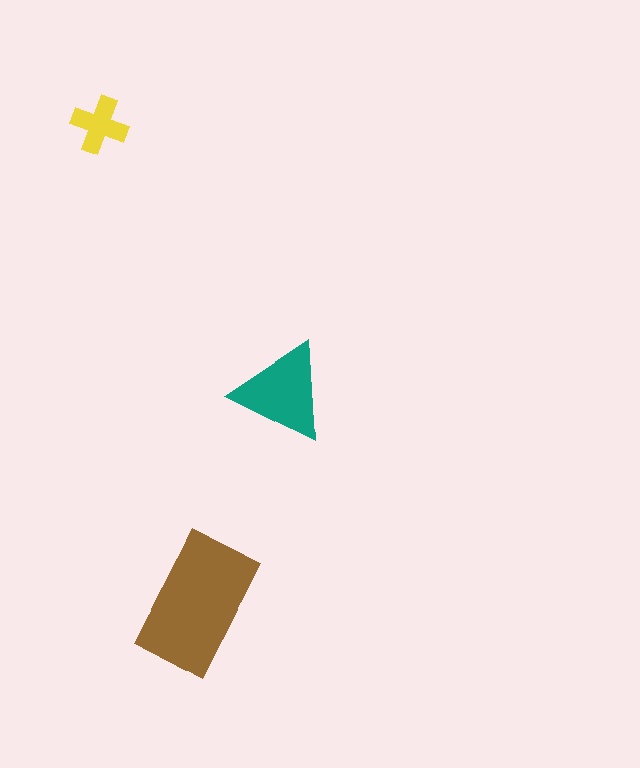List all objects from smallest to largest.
The yellow cross, the teal triangle, the brown rectangle.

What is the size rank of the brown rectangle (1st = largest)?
1st.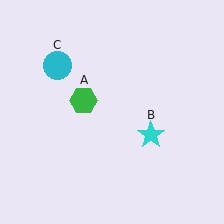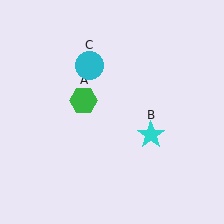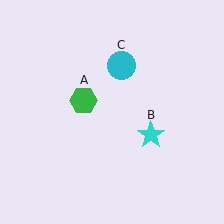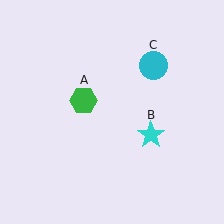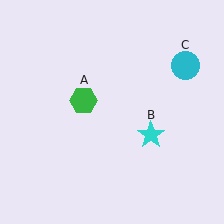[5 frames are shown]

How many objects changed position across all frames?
1 object changed position: cyan circle (object C).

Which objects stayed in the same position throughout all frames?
Green hexagon (object A) and cyan star (object B) remained stationary.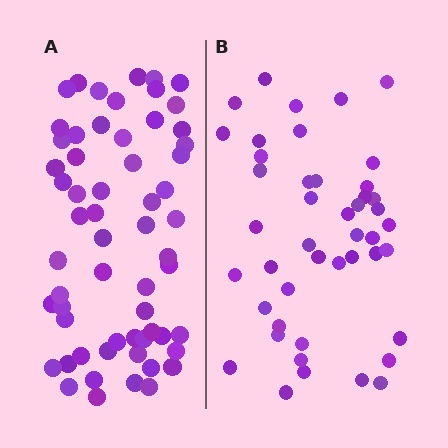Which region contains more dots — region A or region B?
Region A (the left region) has more dots.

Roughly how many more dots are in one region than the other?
Region A has approximately 15 more dots than region B.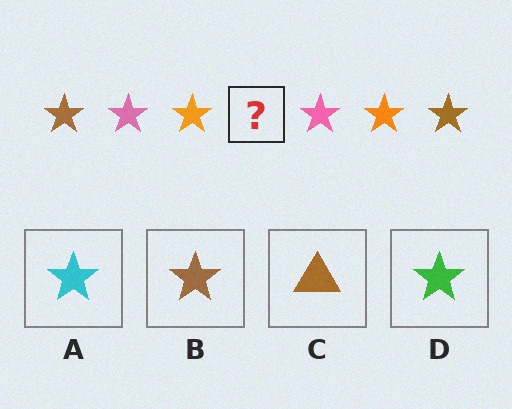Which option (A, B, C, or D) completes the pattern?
B.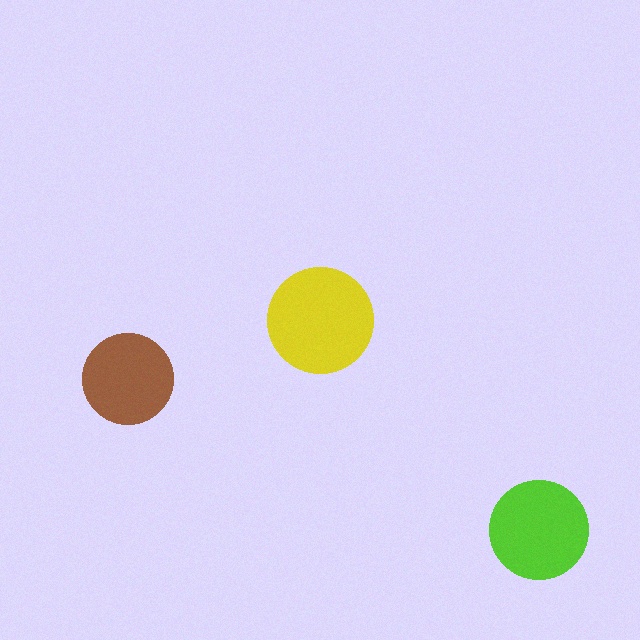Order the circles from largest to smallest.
the yellow one, the lime one, the brown one.